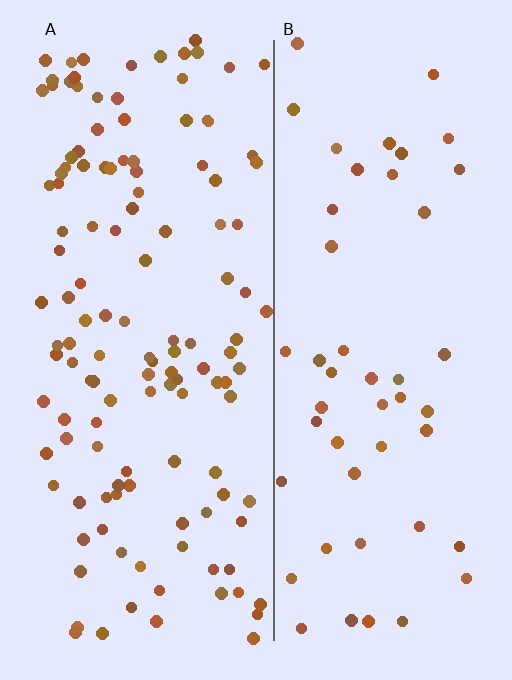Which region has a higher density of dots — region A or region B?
A (the left).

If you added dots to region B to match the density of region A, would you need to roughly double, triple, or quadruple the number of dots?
Approximately triple.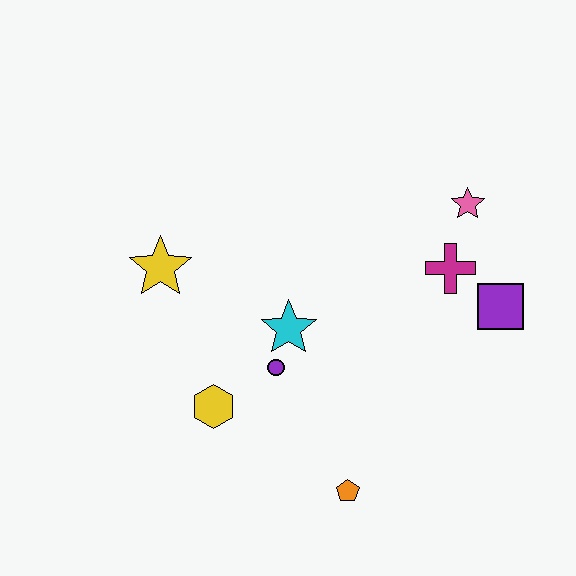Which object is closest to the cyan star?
The purple circle is closest to the cyan star.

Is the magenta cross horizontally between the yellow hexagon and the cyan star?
No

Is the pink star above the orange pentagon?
Yes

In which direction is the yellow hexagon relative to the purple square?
The yellow hexagon is to the left of the purple square.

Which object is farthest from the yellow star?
The purple square is farthest from the yellow star.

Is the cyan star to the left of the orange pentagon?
Yes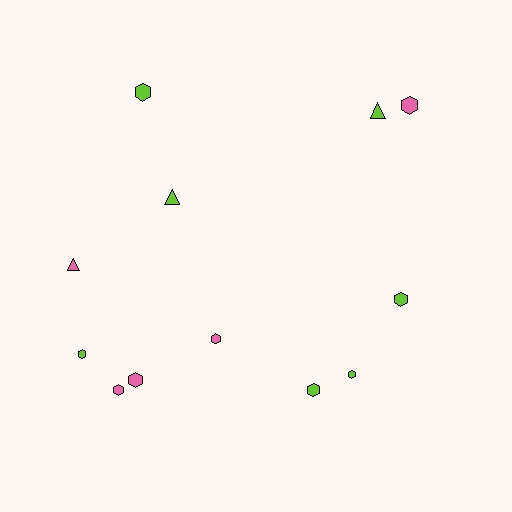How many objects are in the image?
There are 12 objects.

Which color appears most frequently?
Lime, with 7 objects.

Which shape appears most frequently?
Hexagon, with 9 objects.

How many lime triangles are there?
There are 2 lime triangles.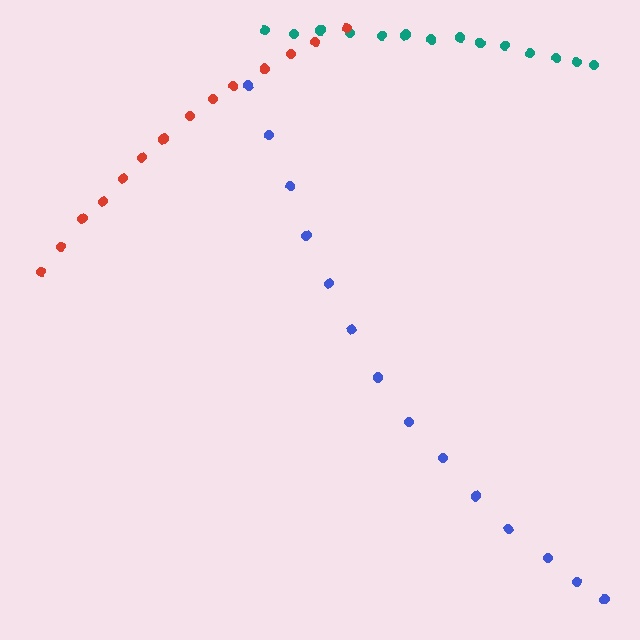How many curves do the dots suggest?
There are 3 distinct paths.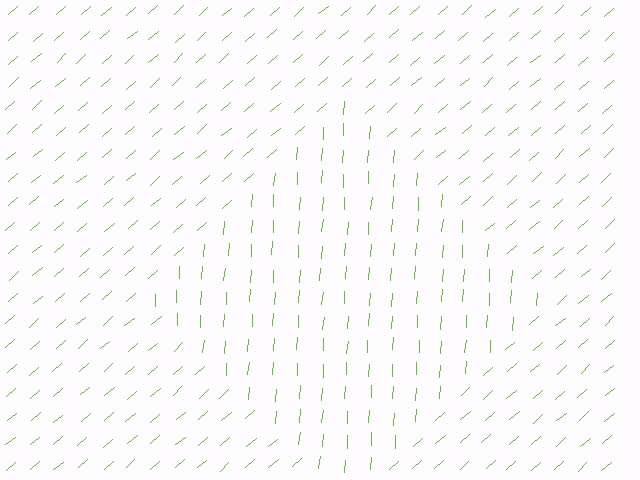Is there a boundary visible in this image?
Yes, there is a texture boundary formed by a change in line orientation.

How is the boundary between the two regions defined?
The boundary is defined purely by a change in line orientation (approximately 45 degrees difference). All lines are the same color and thickness.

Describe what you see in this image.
The image is filled with small lime line segments. A diamond region in the image has lines oriented differently from the surrounding lines, creating a visible texture boundary.